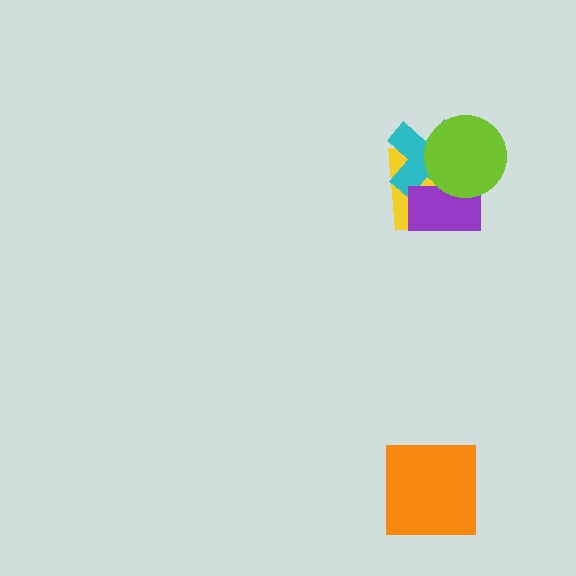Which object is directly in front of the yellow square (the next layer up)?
The cyan cross is directly in front of the yellow square.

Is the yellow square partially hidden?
Yes, it is partially covered by another shape.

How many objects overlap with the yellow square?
3 objects overlap with the yellow square.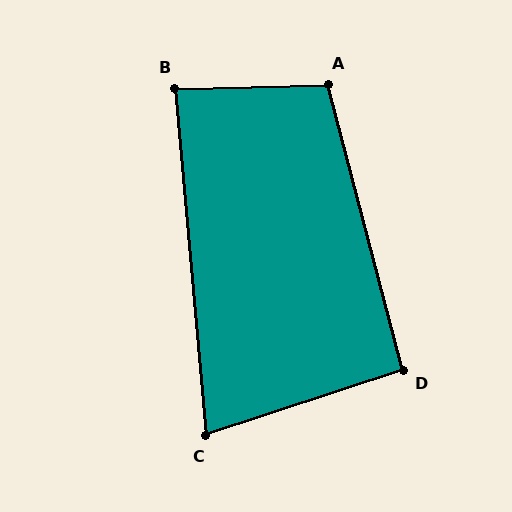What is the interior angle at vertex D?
Approximately 94 degrees (approximately right).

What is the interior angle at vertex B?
Approximately 86 degrees (approximately right).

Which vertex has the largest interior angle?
A, at approximately 103 degrees.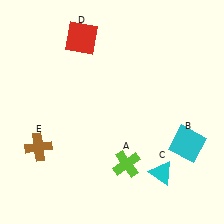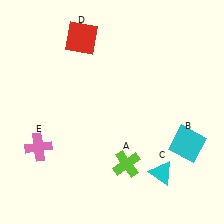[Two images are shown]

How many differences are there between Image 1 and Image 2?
There is 1 difference between the two images.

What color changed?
The cross (E) changed from brown in Image 1 to pink in Image 2.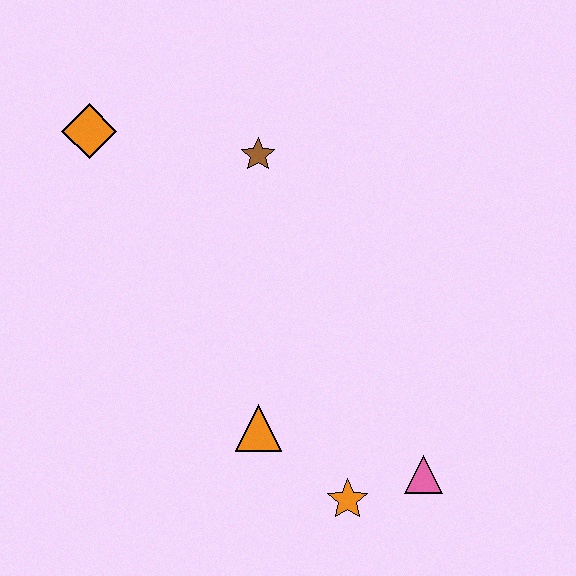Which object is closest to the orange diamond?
The brown star is closest to the orange diamond.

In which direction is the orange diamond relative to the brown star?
The orange diamond is to the left of the brown star.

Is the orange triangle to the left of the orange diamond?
No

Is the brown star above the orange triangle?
Yes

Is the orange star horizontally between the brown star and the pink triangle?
Yes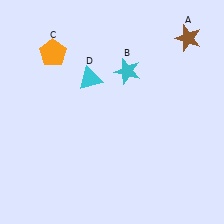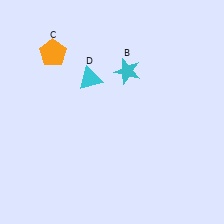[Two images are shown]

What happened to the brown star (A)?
The brown star (A) was removed in Image 2. It was in the top-right area of Image 1.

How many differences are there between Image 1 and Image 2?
There is 1 difference between the two images.